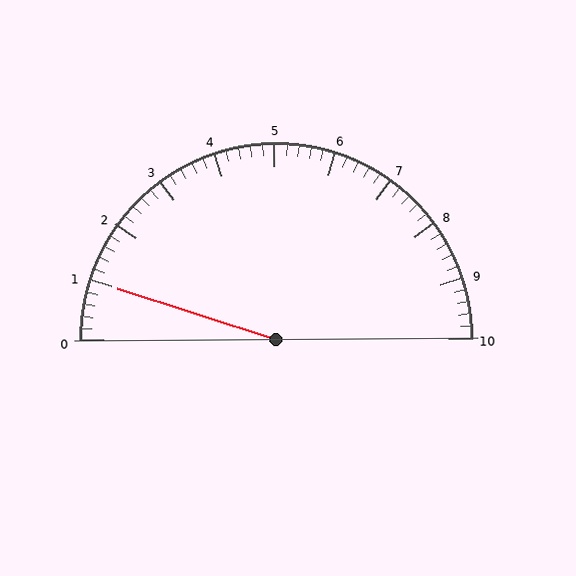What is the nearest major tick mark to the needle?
The nearest major tick mark is 1.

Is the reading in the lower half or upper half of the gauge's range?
The reading is in the lower half of the range (0 to 10).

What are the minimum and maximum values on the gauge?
The gauge ranges from 0 to 10.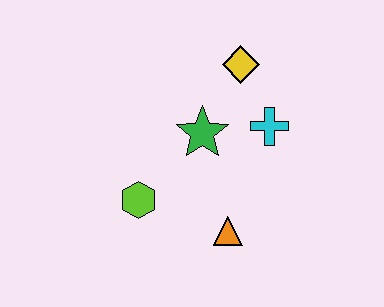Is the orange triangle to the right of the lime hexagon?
Yes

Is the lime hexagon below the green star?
Yes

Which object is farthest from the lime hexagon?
The yellow diamond is farthest from the lime hexagon.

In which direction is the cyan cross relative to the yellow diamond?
The cyan cross is below the yellow diamond.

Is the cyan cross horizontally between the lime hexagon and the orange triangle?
No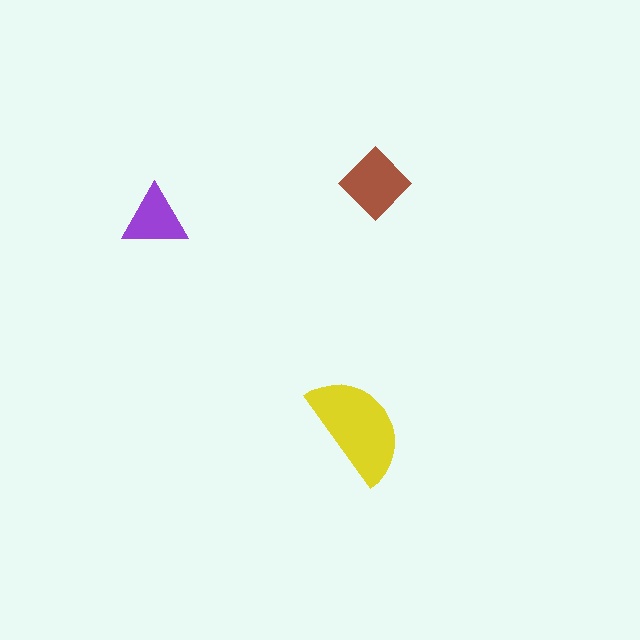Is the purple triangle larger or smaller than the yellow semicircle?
Smaller.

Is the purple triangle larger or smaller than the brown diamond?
Smaller.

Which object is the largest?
The yellow semicircle.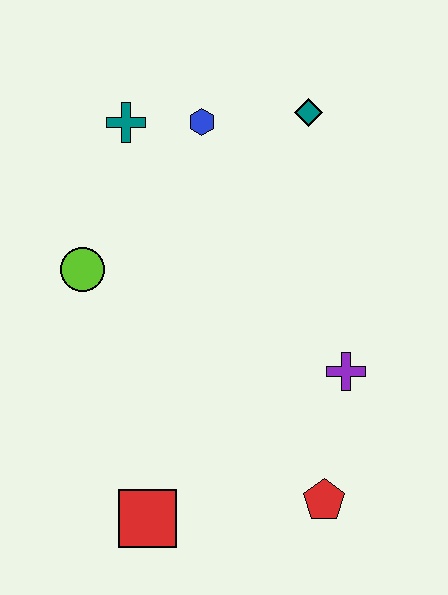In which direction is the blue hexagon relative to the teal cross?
The blue hexagon is to the right of the teal cross.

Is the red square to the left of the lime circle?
No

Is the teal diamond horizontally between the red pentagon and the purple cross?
No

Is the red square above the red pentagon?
No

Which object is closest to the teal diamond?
The blue hexagon is closest to the teal diamond.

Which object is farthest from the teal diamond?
The red square is farthest from the teal diamond.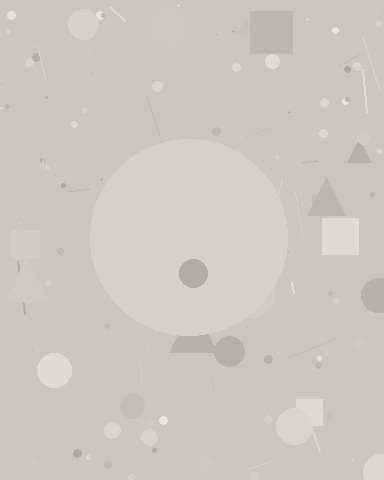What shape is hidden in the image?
A circle is hidden in the image.